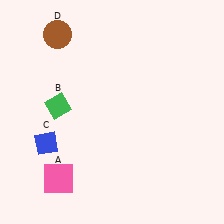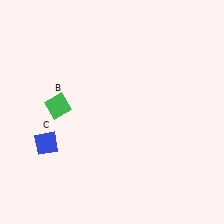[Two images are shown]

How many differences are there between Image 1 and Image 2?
There are 2 differences between the two images.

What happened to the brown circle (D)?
The brown circle (D) was removed in Image 2. It was in the top-left area of Image 1.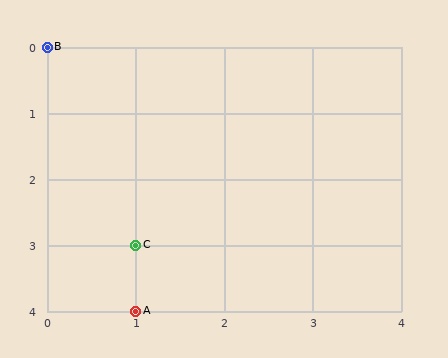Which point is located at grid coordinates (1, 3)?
Point C is at (1, 3).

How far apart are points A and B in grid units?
Points A and B are 1 column and 4 rows apart (about 4.1 grid units diagonally).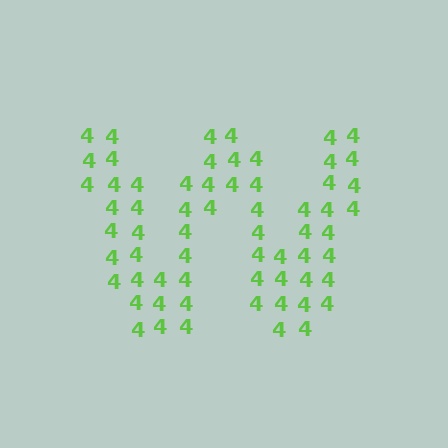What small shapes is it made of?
It is made of small digit 4's.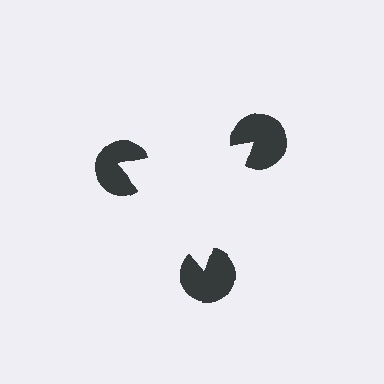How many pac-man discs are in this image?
There are 3 — one at each vertex of the illusory triangle.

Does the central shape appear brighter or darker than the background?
It typically appears slightly brighter than the background, even though no actual brightness change is drawn.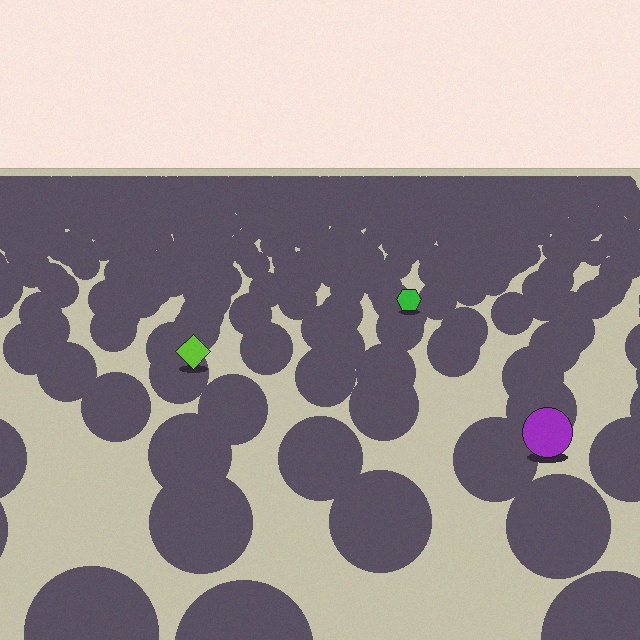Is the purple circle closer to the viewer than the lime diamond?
Yes. The purple circle is closer — you can tell from the texture gradient: the ground texture is coarser near it.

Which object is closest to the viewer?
The purple circle is closest. The texture marks near it are larger and more spread out.